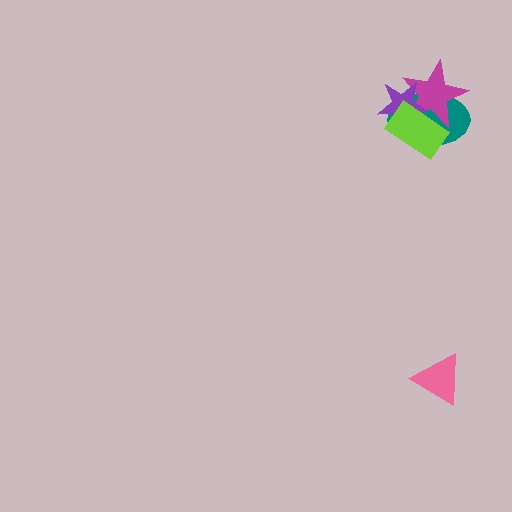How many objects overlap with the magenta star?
3 objects overlap with the magenta star.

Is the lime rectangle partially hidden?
No, no other shape covers it.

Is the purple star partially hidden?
Yes, it is partially covered by another shape.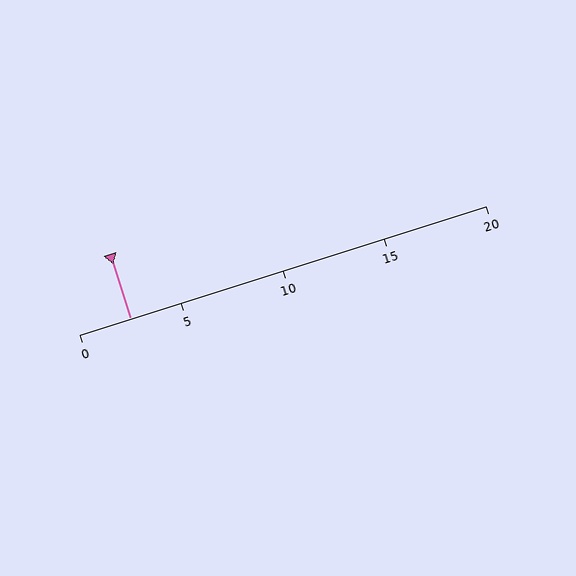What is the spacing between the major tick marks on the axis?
The major ticks are spaced 5 apart.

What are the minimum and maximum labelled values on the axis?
The axis runs from 0 to 20.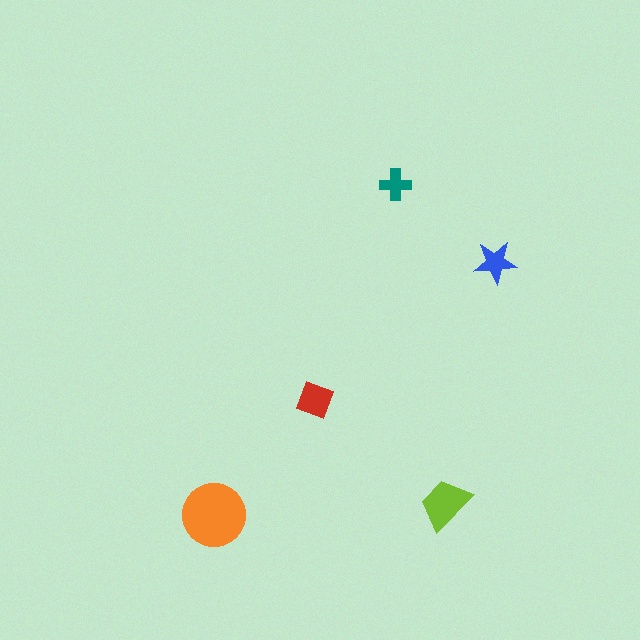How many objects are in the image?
There are 5 objects in the image.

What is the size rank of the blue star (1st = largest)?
4th.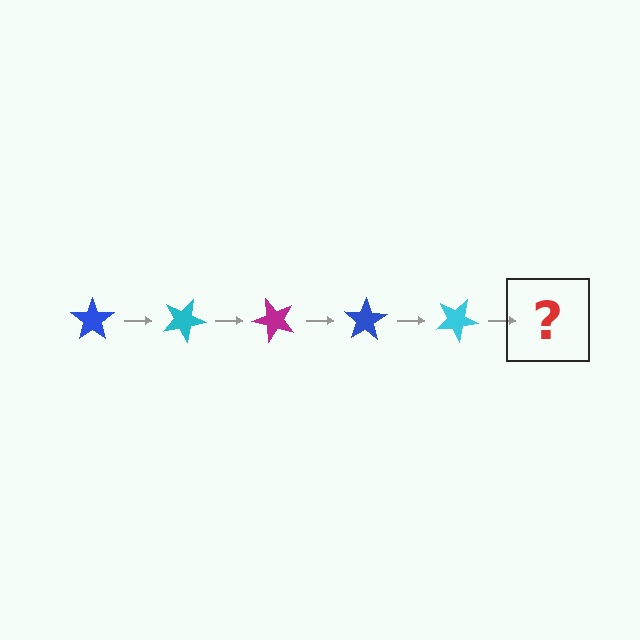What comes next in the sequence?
The next element should be a magenta star, rotated 125 degrees from the start.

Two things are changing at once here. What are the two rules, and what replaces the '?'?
The two rules are that it rotates 25 degrees each step and the color cycles through blue, cyan, and magenta. The '?' should be a magenta star, rotated 125 degrees from the start.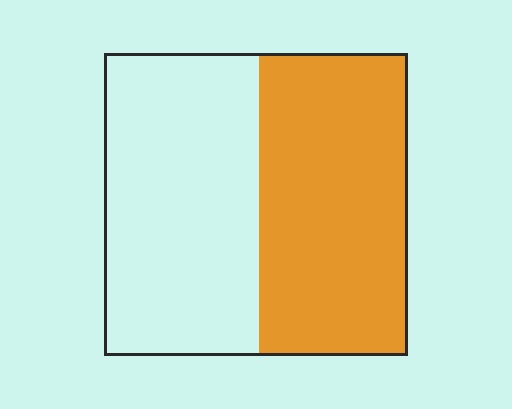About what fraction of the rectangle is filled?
About one half (1/2).